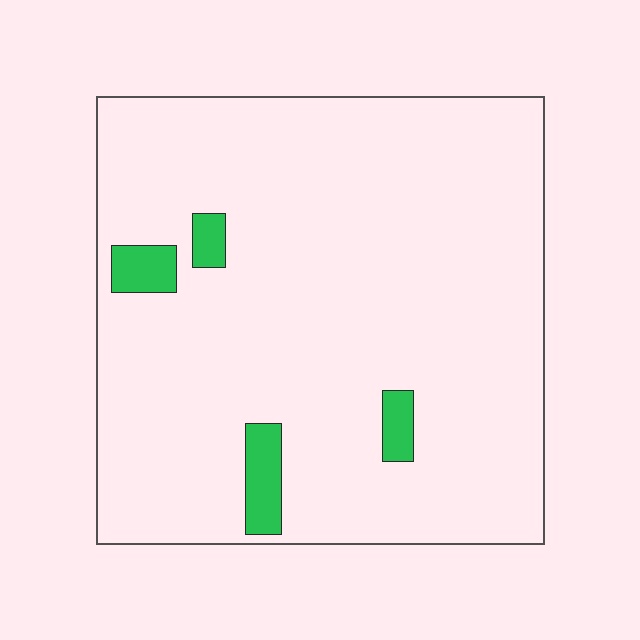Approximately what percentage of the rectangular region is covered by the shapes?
Approximately 5%.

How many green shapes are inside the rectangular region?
4.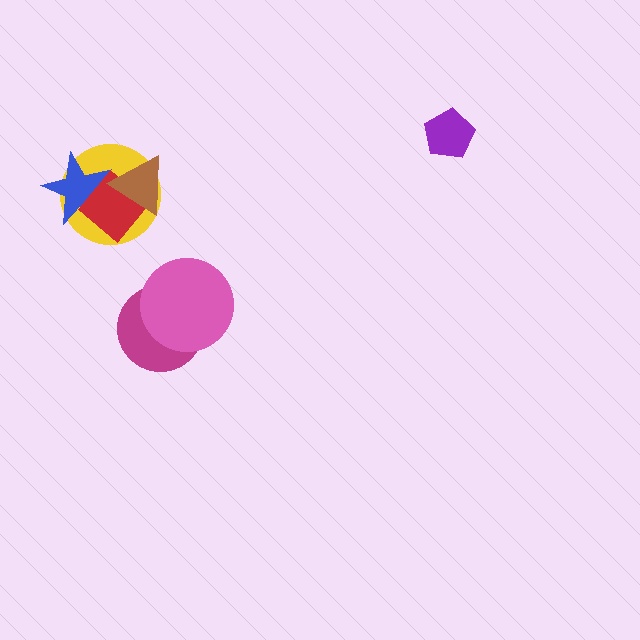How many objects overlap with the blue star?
3 objects overlap with the blue star.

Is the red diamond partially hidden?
Yes, it is partially covered by another shape.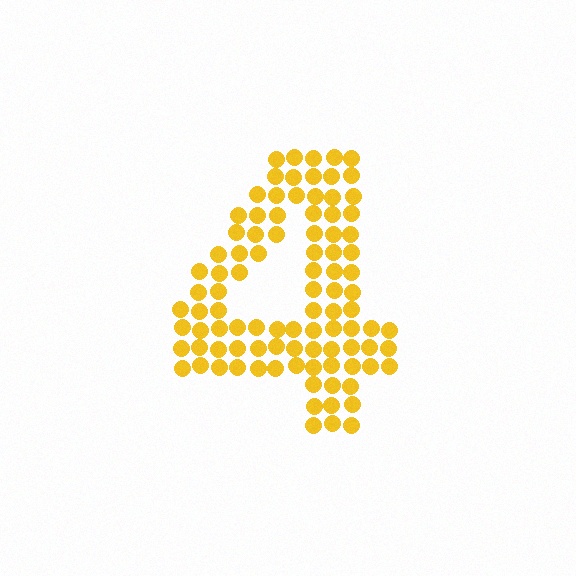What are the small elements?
The small elements are circles.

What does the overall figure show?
The overall figure shows the digit 4.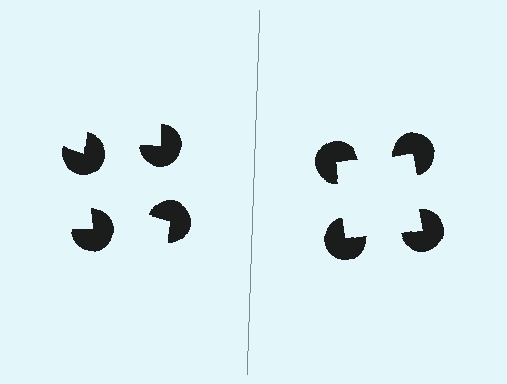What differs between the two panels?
The pac-man discs are positioned identically on both sides; only the wedge orientations differ. On the right they align to a square; on the left they are misaligned.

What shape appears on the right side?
An illusory square.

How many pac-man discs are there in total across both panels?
8 — 4 on each side.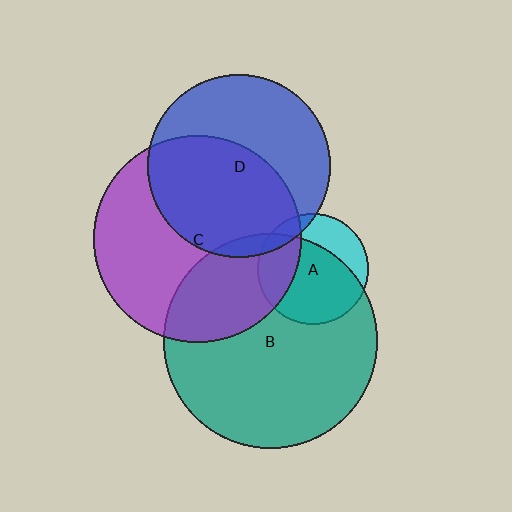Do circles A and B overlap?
Yes.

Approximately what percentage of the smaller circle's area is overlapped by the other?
Approximately 70%.